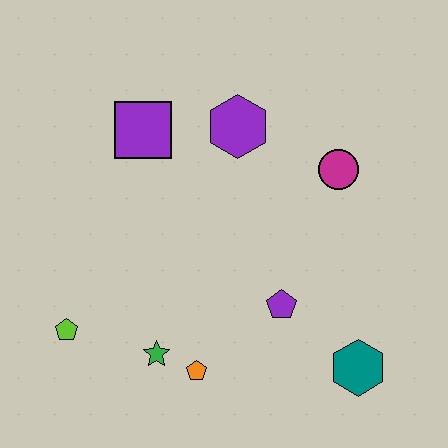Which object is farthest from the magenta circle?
The lime pentagon is farthest from the magenta circle.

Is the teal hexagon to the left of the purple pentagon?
No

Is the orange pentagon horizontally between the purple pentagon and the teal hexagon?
No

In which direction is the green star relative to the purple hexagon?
The green star is below the purple hexagon.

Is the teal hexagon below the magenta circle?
Yes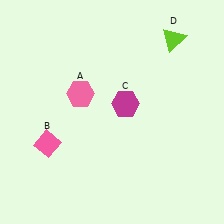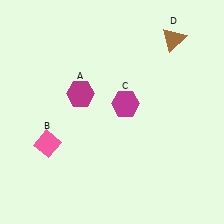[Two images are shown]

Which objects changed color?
A changed from pink to magenta. D changed from lime to brown.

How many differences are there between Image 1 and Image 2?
There are 2 differences between the two images.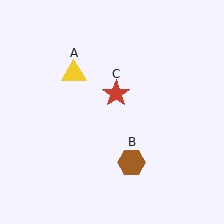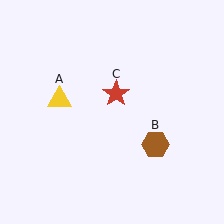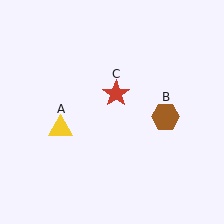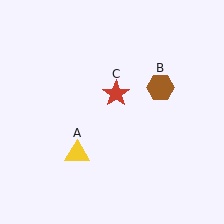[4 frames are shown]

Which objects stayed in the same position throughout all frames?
Red star (object C) remained stationary.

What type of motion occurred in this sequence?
The yellow triangle (object A), brown hexagon (object B) rotated counterclockwise around the center of the scene.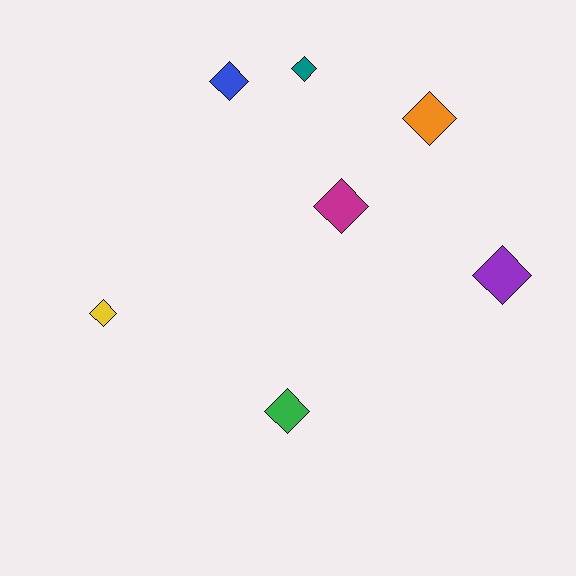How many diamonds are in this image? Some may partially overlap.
There are 7 diamonds.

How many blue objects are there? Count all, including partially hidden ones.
There is 1 blue object.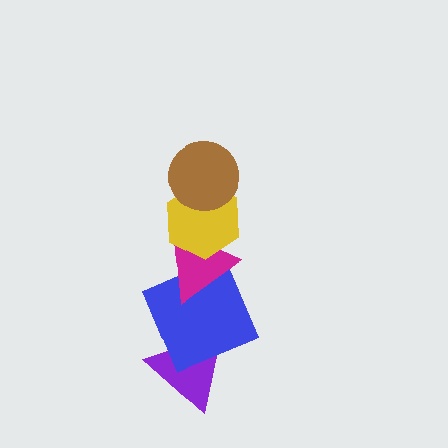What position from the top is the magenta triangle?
The magenta triangle is 3rd from the top.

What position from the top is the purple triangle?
The purple triangle is 5th from the top.